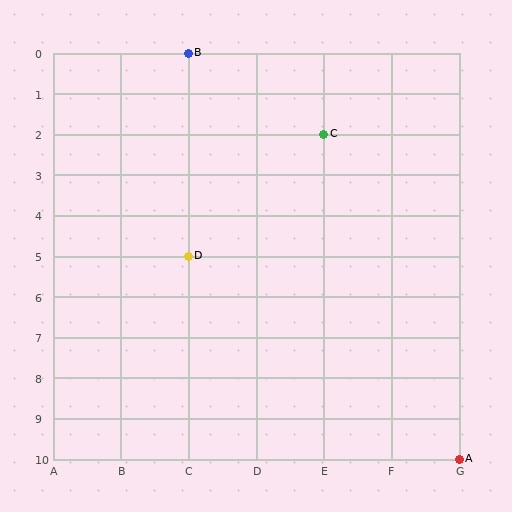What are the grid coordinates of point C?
Point C is at grid coordinates (E, 2).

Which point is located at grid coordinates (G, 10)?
Point A is at (G, 10).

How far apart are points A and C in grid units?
Points A and C are 2 columns and 8 rows apart (about 8.2 grid units diagonally).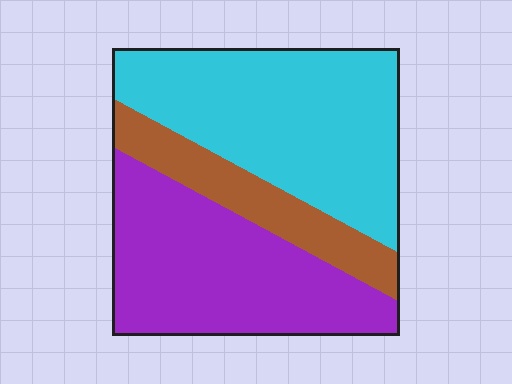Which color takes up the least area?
Brown, at roughly 15%.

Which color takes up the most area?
Cyan, at roughly 45%.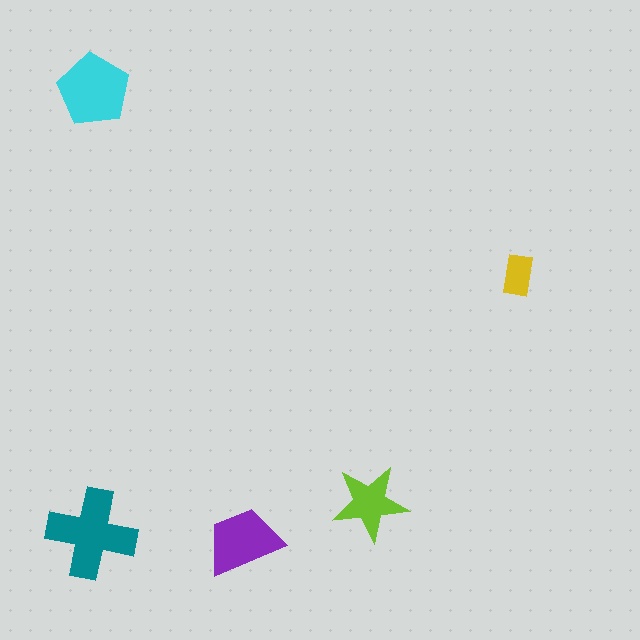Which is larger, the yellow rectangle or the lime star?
The lime star.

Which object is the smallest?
The yellow rectangle.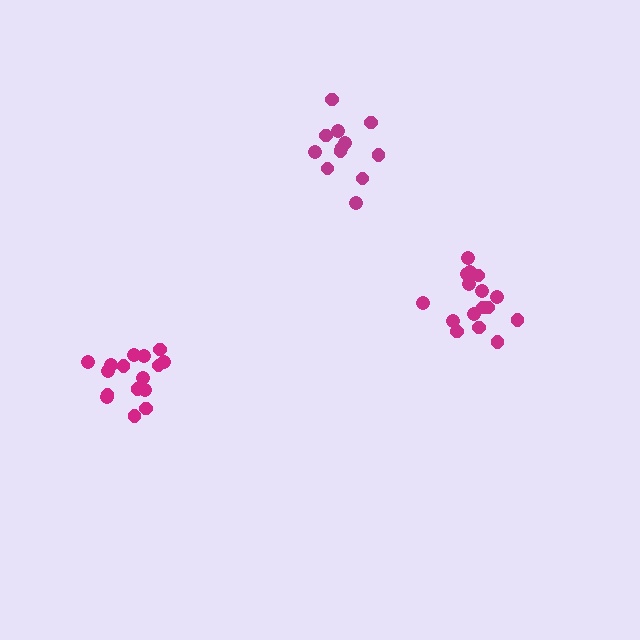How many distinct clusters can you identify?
There are 3 distinct clusters.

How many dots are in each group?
Group 1: 16 dots, Group 2: 16 dots, Group 3: 12 dots (44 total).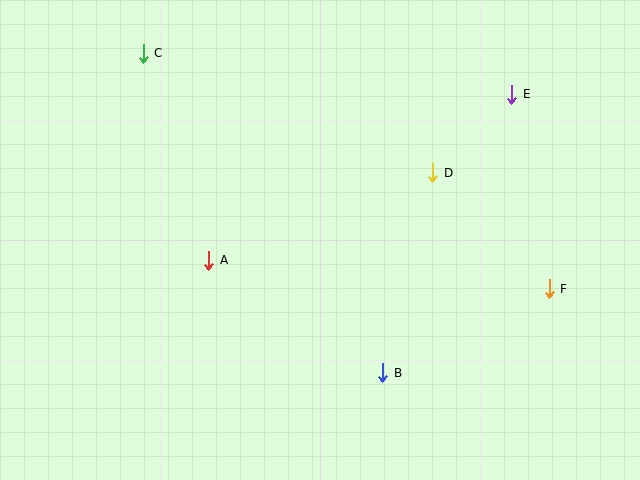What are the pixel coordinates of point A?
Point A is at (209, 260).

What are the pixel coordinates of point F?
Point F is at (549, 289).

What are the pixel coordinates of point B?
Point B is at (383, 373).